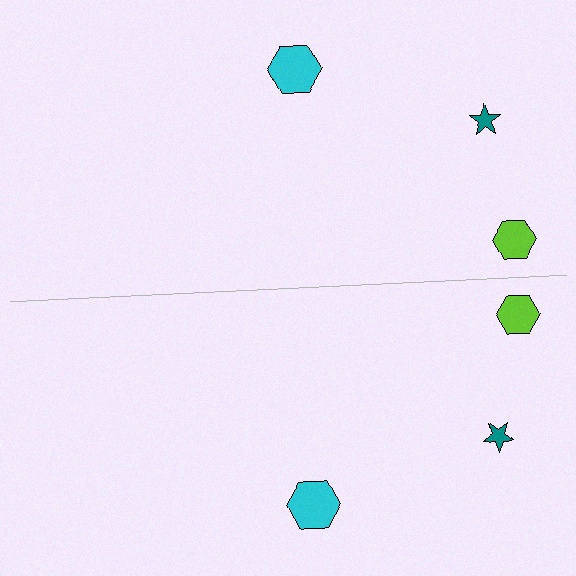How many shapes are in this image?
There are 6 shapes in this image.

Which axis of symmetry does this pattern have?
The pattern has a horizontal axis of symmetry running through the center of the image.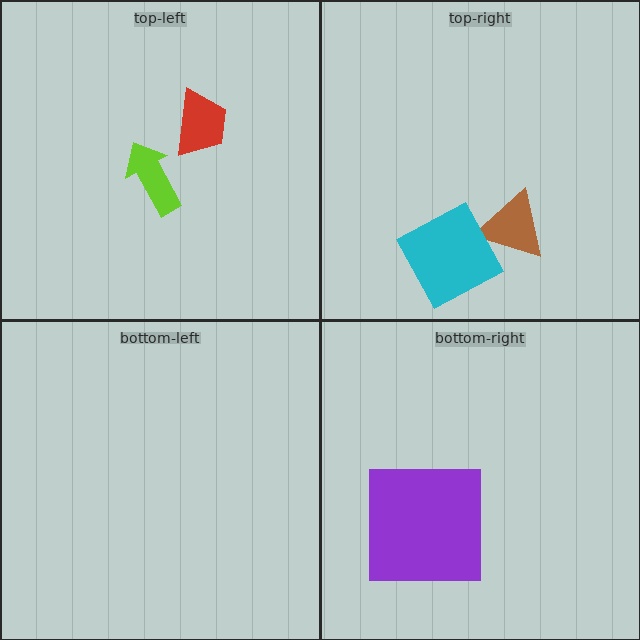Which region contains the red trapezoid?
The top-left region.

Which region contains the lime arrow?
The top-left region.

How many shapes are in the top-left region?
2.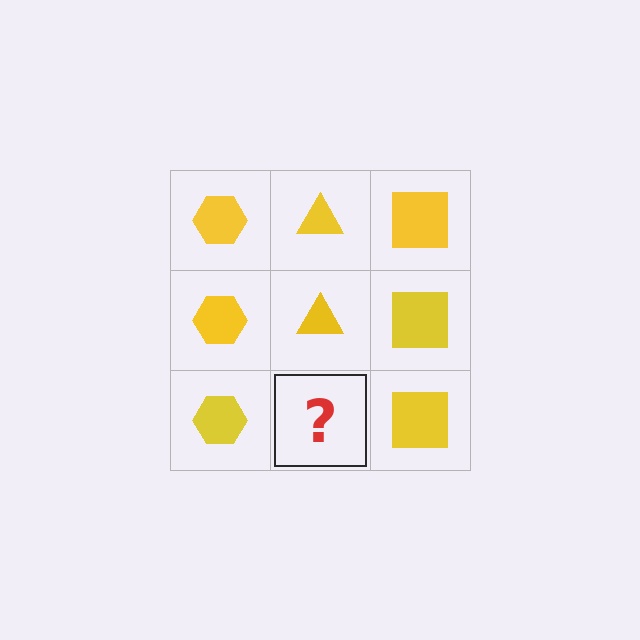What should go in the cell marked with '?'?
The missing cell should contain a yellow triangle.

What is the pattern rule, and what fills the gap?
The rule is that each column has a consistent shape. The gap should be filled with a yellow triangle.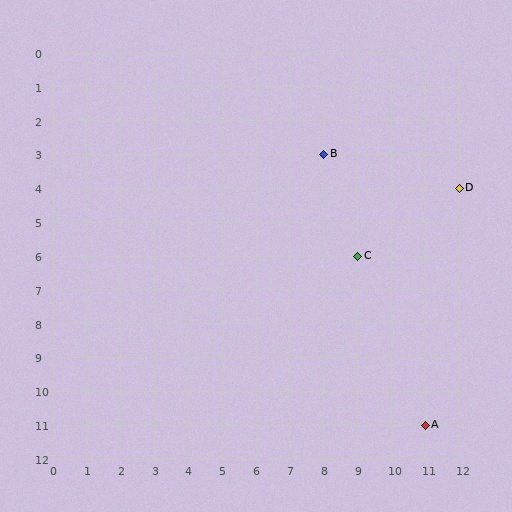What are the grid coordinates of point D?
Point D is at grid coordinates (12, 4).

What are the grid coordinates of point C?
Point C is at grid coordinates (9, 6).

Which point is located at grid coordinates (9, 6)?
Point C is at (9, 6).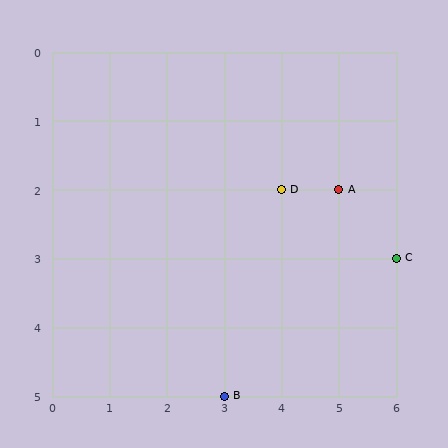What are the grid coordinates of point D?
Point D is at grid coordinates (4, 2).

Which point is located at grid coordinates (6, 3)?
Point C is at (6, 3).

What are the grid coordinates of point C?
Point C is at grid coordinates (6, 3).